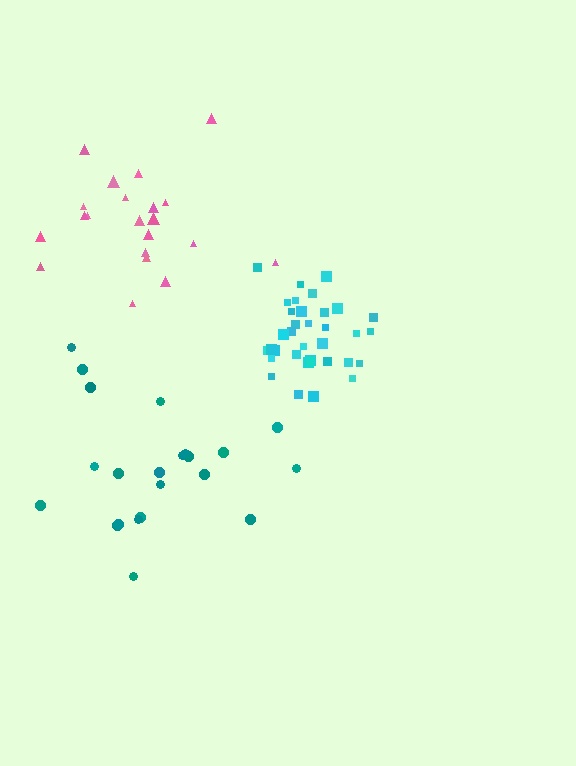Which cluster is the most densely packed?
Cyan.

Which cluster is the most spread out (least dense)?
Teal.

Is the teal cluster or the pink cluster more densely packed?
Pink.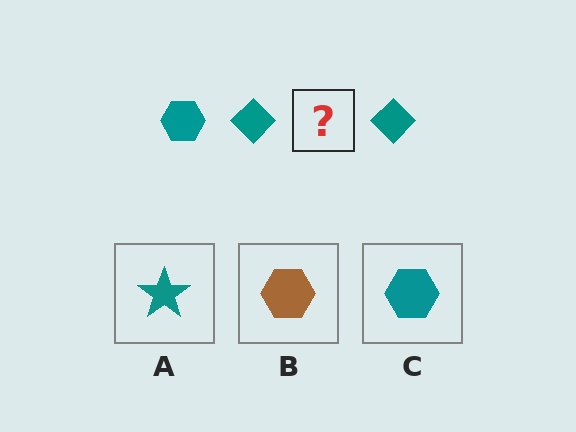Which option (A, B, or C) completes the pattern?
C.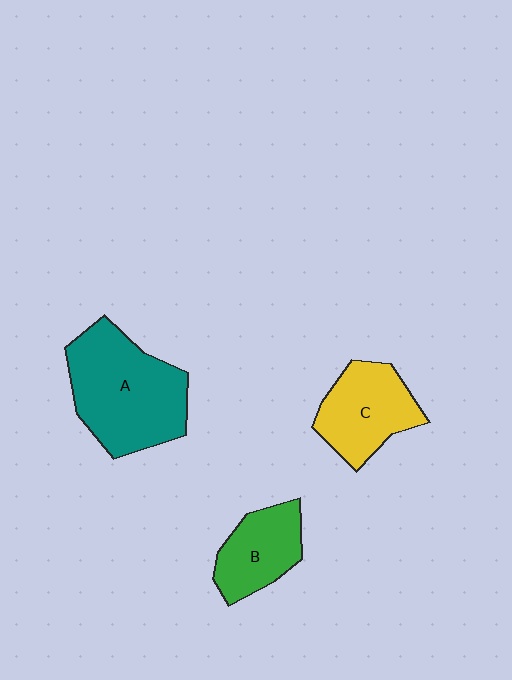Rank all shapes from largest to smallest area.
From largest to smallest: A (teal), C (yellow), B (green).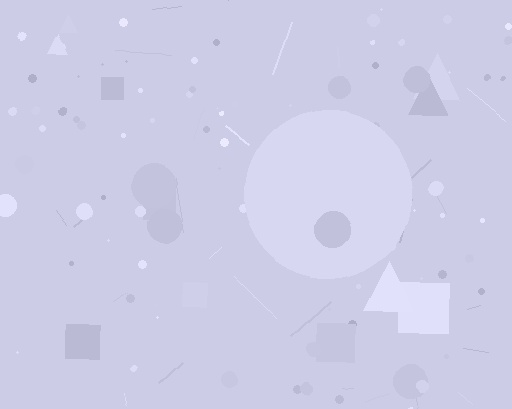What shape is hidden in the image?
A circle is hidden in the image.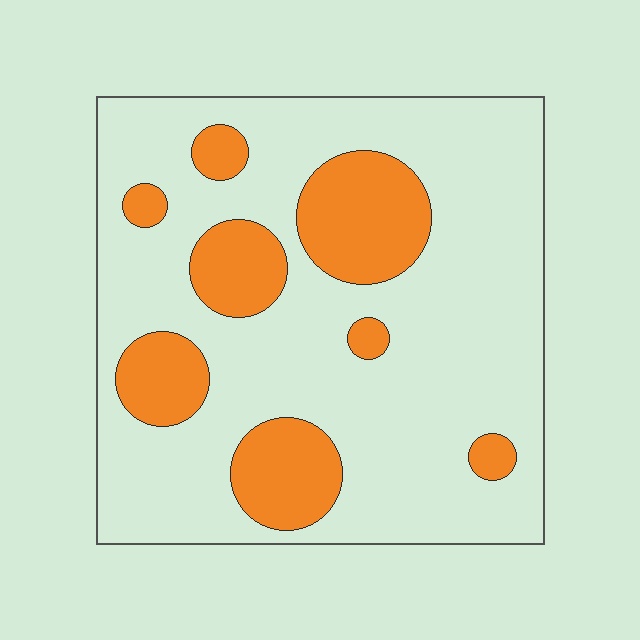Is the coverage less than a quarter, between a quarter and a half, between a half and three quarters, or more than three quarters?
Less than a quarter.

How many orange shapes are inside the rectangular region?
8.